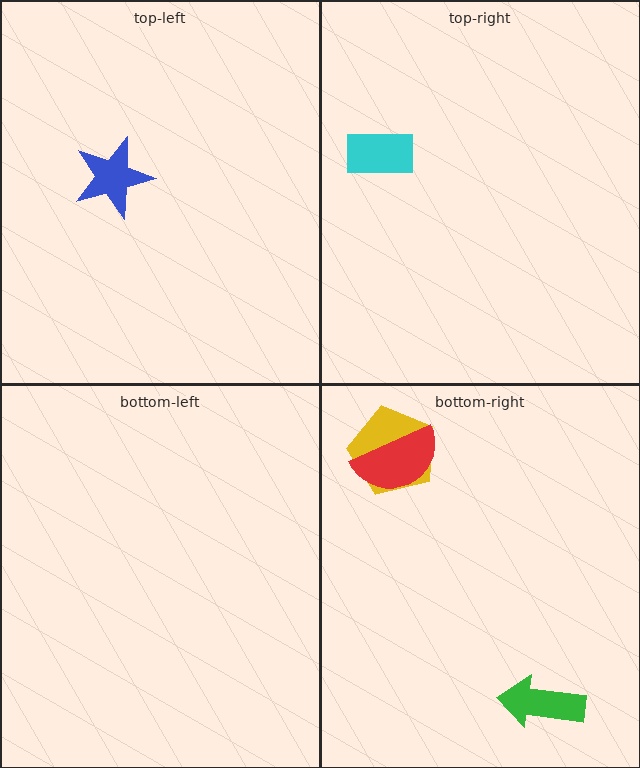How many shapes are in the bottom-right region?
3.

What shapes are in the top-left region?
The blue star.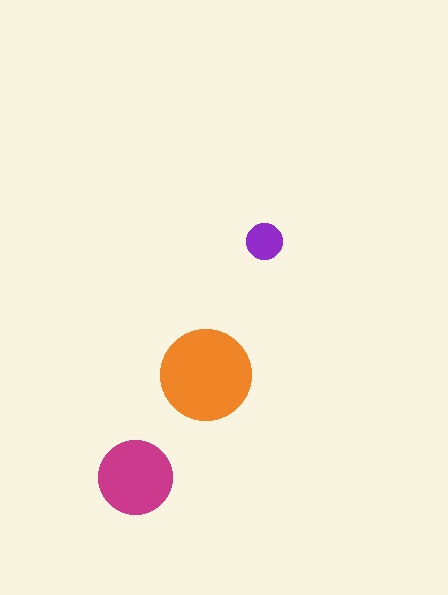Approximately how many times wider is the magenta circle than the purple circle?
About 2 times wider.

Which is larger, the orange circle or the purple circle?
The orange one.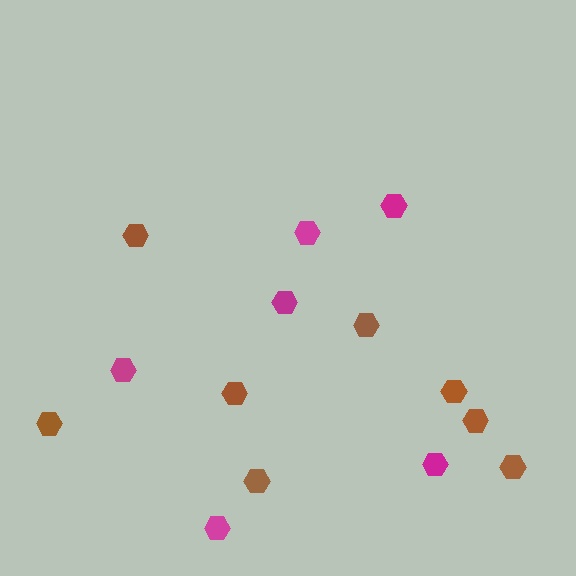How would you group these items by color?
There are 2 groups: one group of brown hexagons (8) and one group of magenta hexagons (6).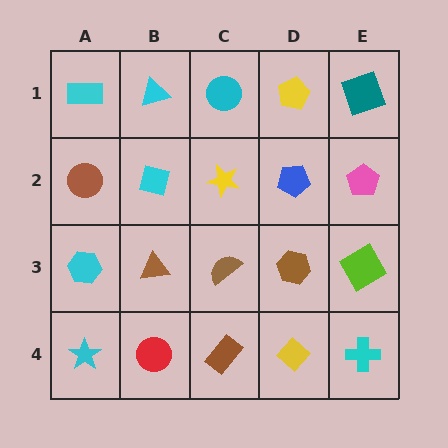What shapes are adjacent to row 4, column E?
A lime diamond (row 3, column E), a yellow diamond (row 4, column D).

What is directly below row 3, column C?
A brown rectangle.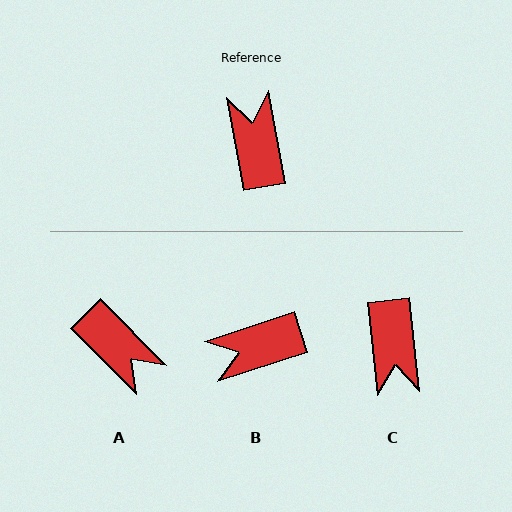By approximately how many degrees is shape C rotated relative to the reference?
Approximately 176 degrees counter-clockwise.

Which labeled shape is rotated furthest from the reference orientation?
C, about 176 degrees away.